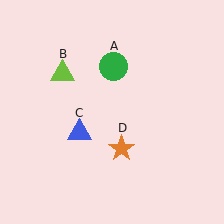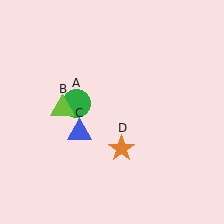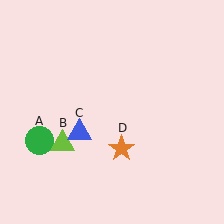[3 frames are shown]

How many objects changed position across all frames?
2 objects changed position: green circle (object A), lime triangle (object B).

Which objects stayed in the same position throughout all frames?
Blue triangle (object C) and orange star (object D) remained stationary.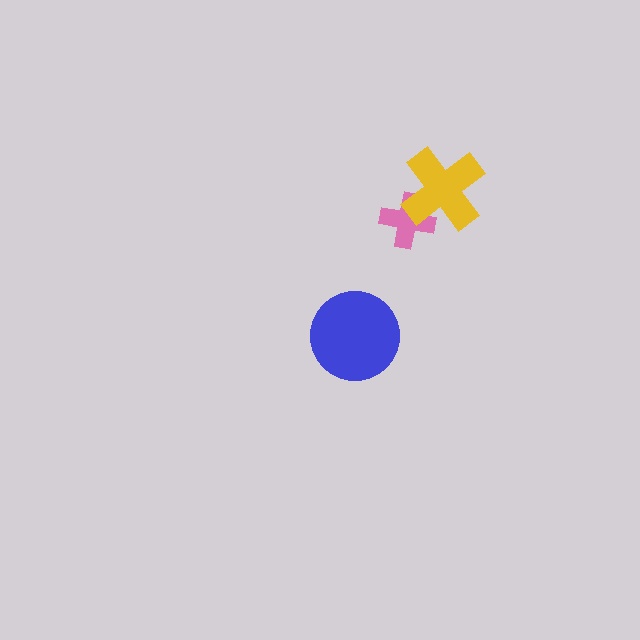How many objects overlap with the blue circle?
0 objects overlap with the blue circle.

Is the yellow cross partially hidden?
No, no other shape covers it.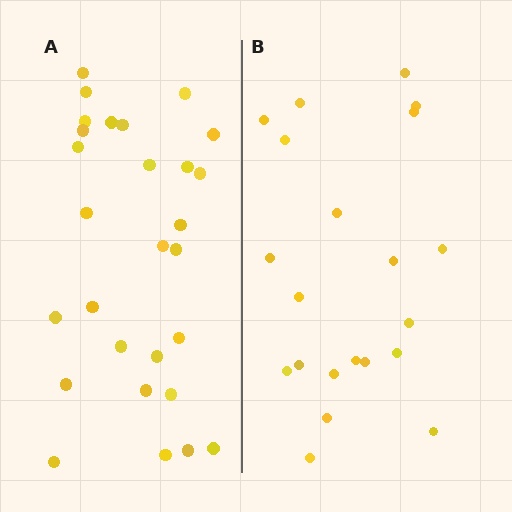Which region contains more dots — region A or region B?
Region A (the left region) has more dots.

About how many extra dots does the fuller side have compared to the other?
Region A has roughly 8 or so more dots than region B.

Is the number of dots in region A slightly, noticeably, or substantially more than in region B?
Region A has noticeably more, but not dramatically so. The ratio is roughly 1.3 to 1.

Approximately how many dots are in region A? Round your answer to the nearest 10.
About 30 dots. (The exact count is 28, which rounds to 30.)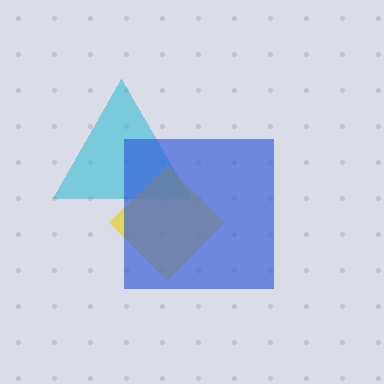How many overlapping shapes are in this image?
There are 3 overlapping shapes in the image.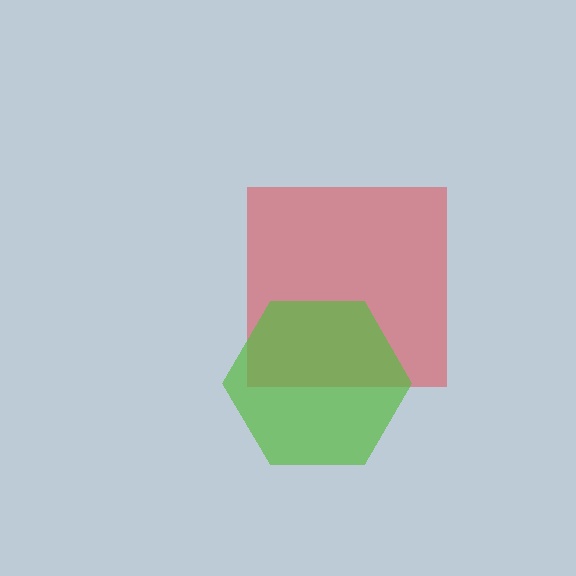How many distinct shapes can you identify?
There are 2 distinct shapes: a red square, a lime hexagon.